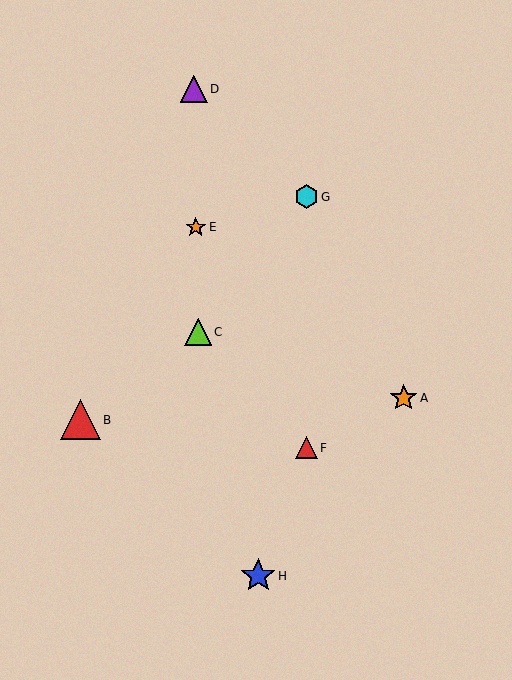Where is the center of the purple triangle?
The center of the purple triangle is at (194, 89).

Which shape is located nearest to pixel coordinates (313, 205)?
The cyan hexagon (labeled G) at (307, 197) is nearest to that location.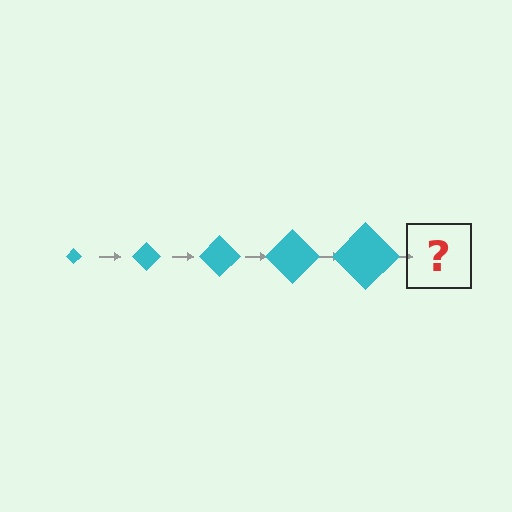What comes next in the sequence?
The next element should be a cyan diamond, larger than the previous one.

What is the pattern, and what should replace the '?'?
The pattern is that the diamond gets progressively larger each step. The '?' should be a cyan diamond, larger than the previous one.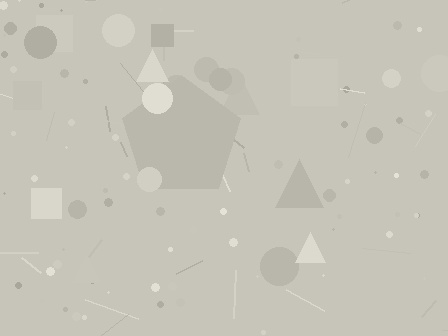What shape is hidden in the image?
A pentagon is hidden in the image.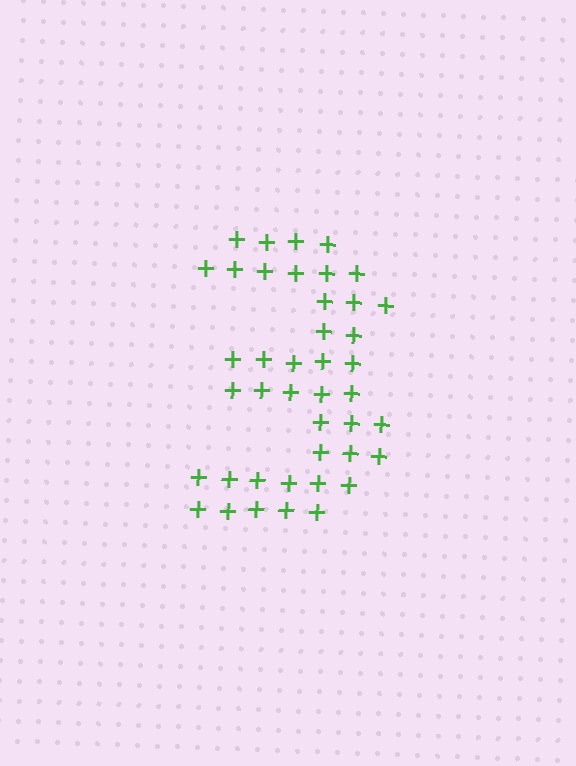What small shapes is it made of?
It is made of small plus signs.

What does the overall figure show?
The overall figure shows the digit 3.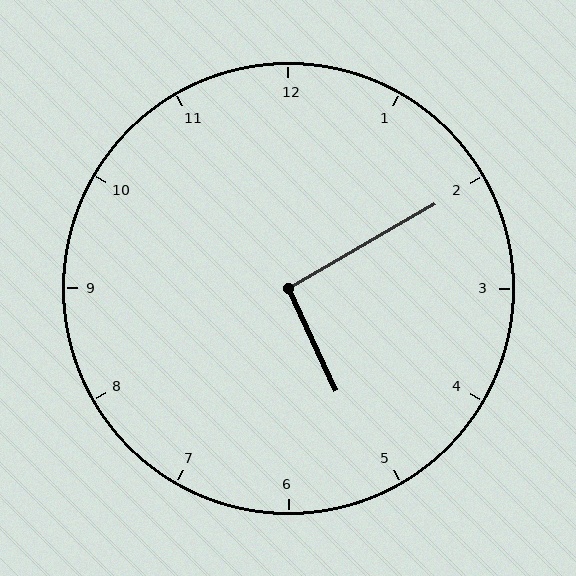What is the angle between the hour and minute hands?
Approximately 95 degrees.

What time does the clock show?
5:10.